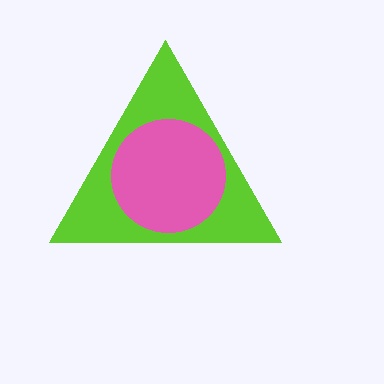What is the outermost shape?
The lime triangle.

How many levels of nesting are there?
2.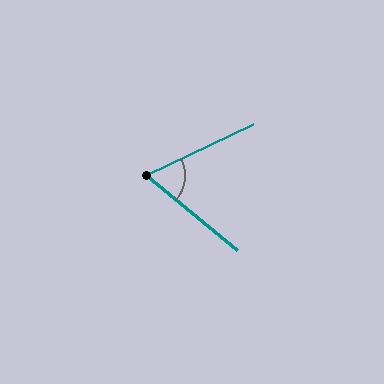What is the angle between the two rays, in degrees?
Approximately 65 degrees.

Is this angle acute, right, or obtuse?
It is acute.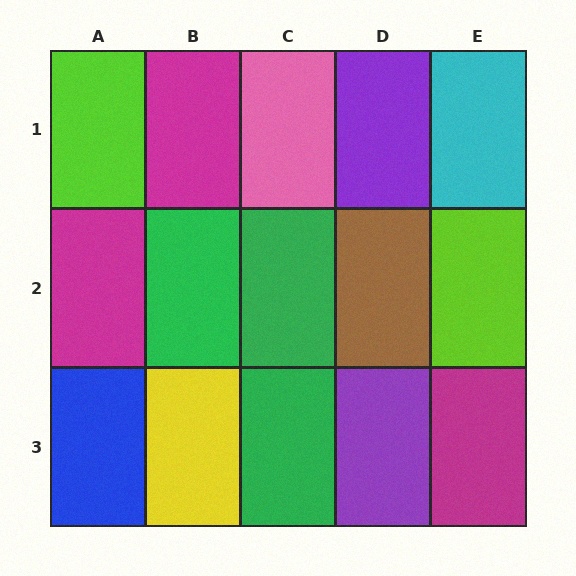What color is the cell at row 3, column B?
Yellow.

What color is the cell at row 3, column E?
Magenta.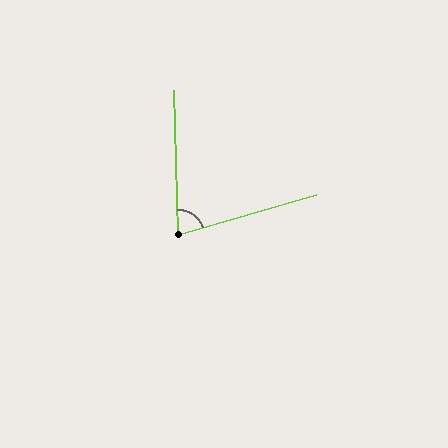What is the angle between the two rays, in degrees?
Approximately 75 degrees.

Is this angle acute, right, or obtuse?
It is acute.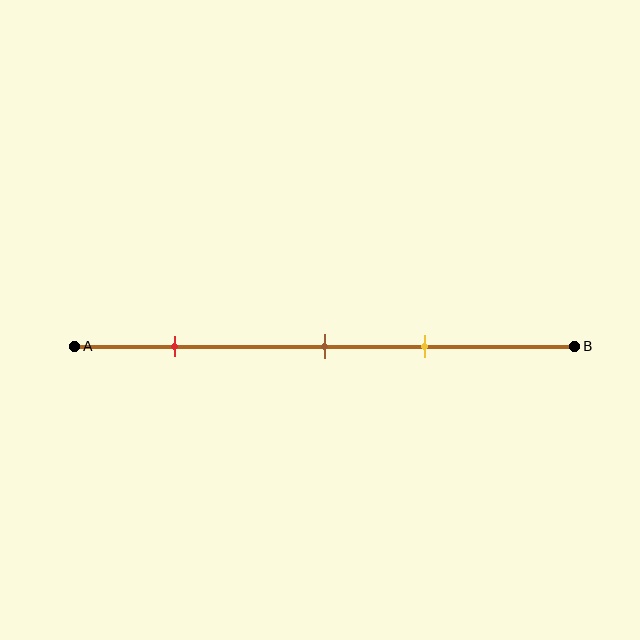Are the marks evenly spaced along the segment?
No, the marks are not evenly spaced.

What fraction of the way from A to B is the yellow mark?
The yellow mark is approximately 70% (0.7) of the way from A to B.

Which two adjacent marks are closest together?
The brown and yellow marks are the closest adjacent pair.